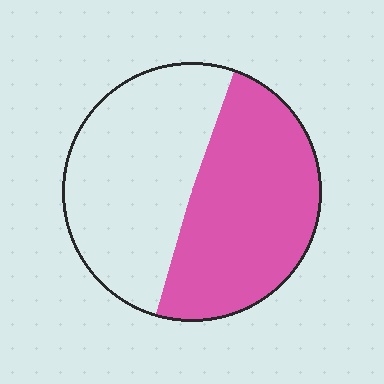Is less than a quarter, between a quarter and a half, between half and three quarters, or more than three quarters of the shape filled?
Between a quarter and a half.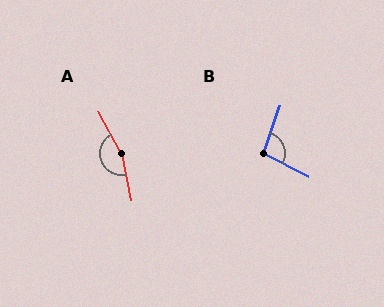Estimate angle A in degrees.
Approximately 163 degrees.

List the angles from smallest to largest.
B (99°), A (163°).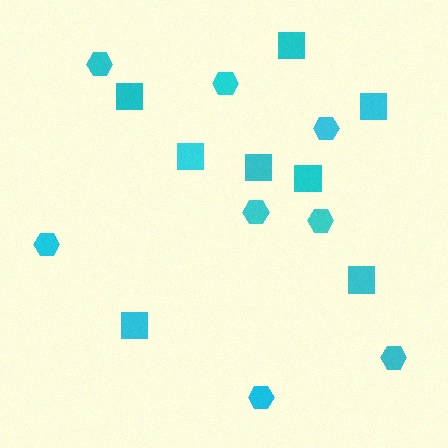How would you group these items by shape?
There are 2 groups: one group of hexagons (8) and one group of squares (8).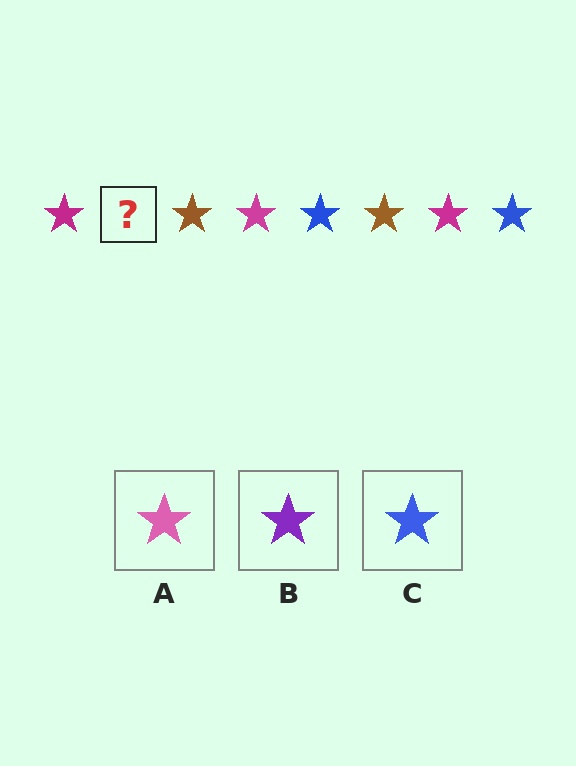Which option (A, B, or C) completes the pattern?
C.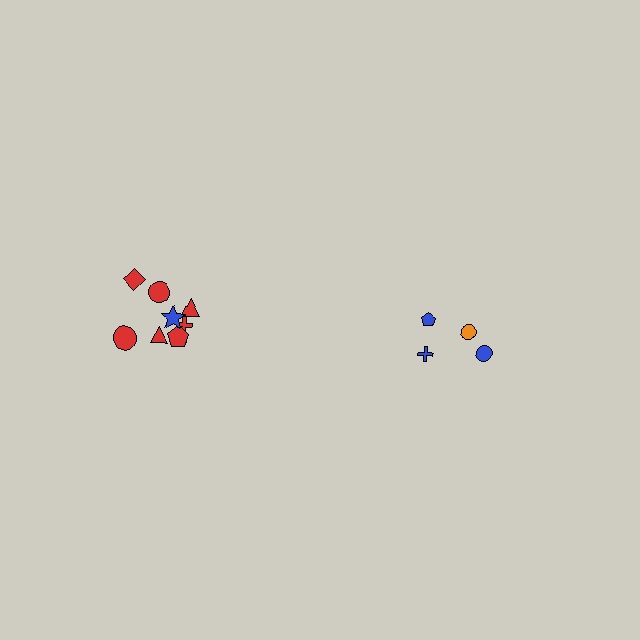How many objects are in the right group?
There are 4 objects.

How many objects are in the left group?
There are 8 objects.